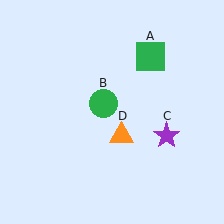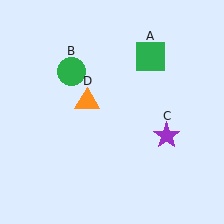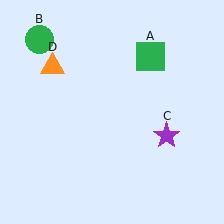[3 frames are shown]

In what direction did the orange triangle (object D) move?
The orange triangle (object D) moved up and to the left.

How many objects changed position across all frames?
2 objects changed position: green circle (object B), orange triangle (object D).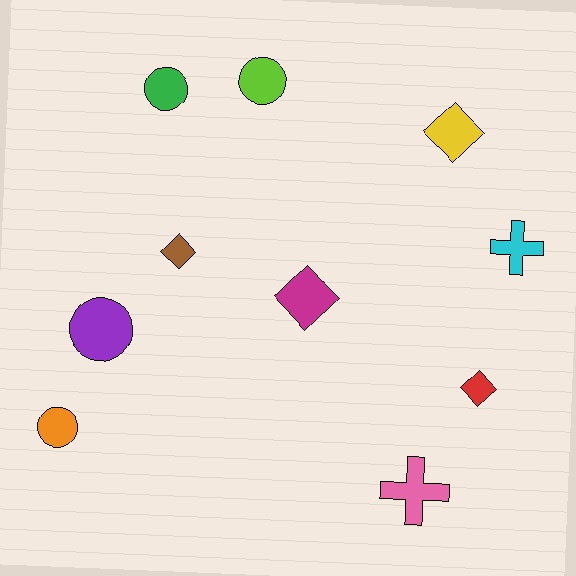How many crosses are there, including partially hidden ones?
There are 2 crosses.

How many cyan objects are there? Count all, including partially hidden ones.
There is 1 cyan object.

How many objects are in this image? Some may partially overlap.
There are 10 objects.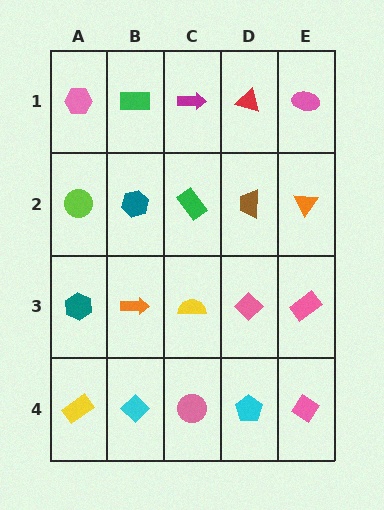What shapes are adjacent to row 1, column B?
A teal hexagon (row 2, column B), a pink hexagon (row 1, column A), a magenta arrow (row 1, column C).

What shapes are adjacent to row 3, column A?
A lime circle (row 2, column A), a yellow rectangle (row 4, column A), an orange arrow (row 3, column B).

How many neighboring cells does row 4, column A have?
2.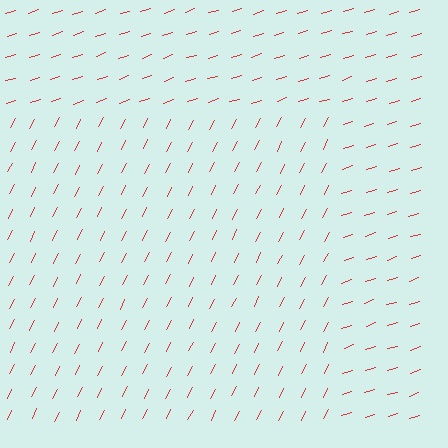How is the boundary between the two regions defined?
The boundary is defined purely by a change in line orientation (approximately 45 degrees difference). All lines are the same color and thickness.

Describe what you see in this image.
The image is filled with small red line segments. A rectangle region in the image has lines oriented differently from the surrounding lines, creating a visible texture boundary.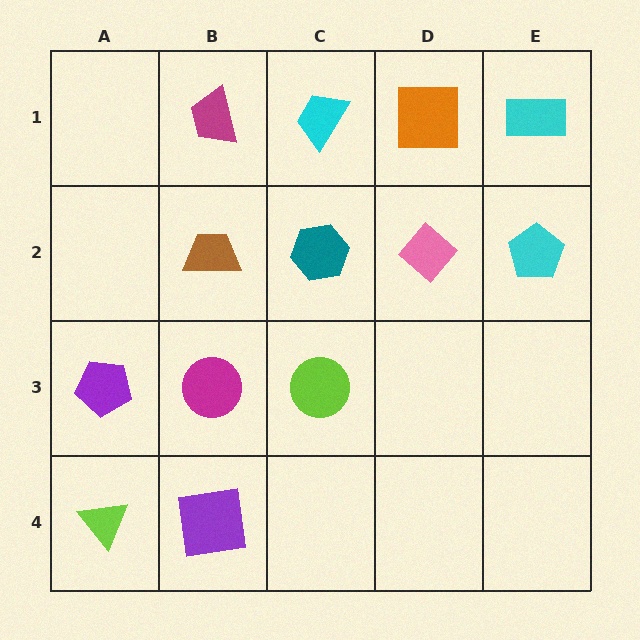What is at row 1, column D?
An orange square.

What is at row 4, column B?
A purple square.